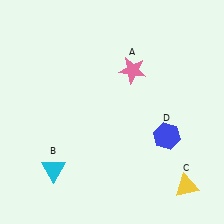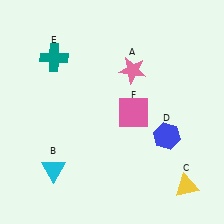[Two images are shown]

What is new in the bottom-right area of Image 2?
A pink square (F) was added in the bottom-right area of Image 2.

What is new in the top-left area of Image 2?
A teal cross (E) was added in the top-left area of Image 2.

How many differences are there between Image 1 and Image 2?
There are 2 differences between the two images.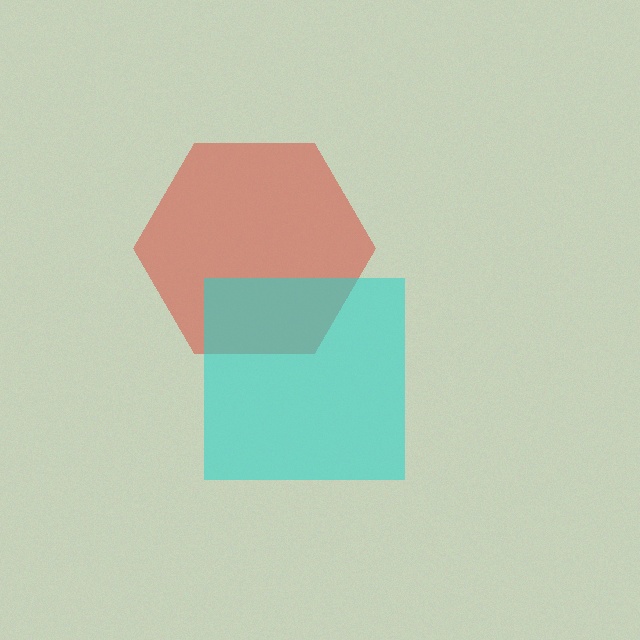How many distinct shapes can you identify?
There are 2 distinct shapes: a red hexagon, a cyan square.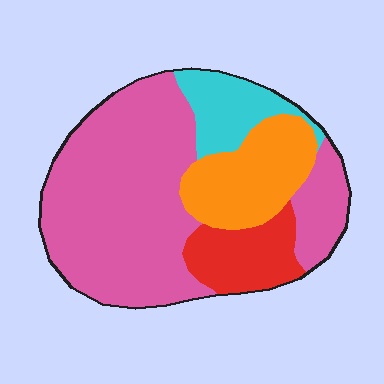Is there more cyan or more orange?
Orange.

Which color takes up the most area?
Pink, at roughly 60%.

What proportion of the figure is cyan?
Cyan takes up about one tenth (1/10) of the figure.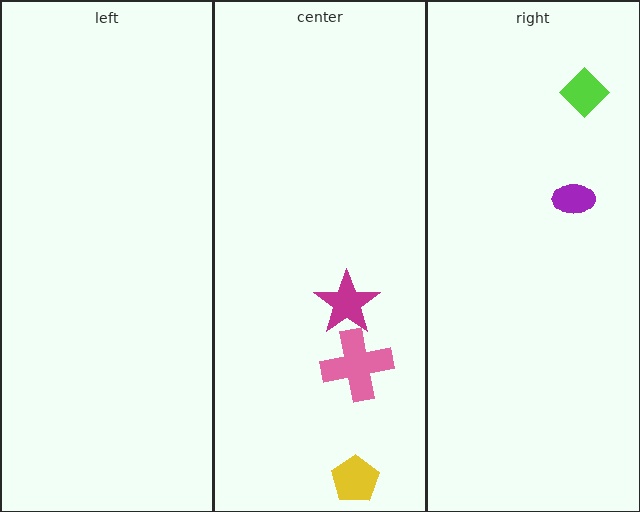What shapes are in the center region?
The yellow pentagon, the pink cross, the magenta star.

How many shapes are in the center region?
3.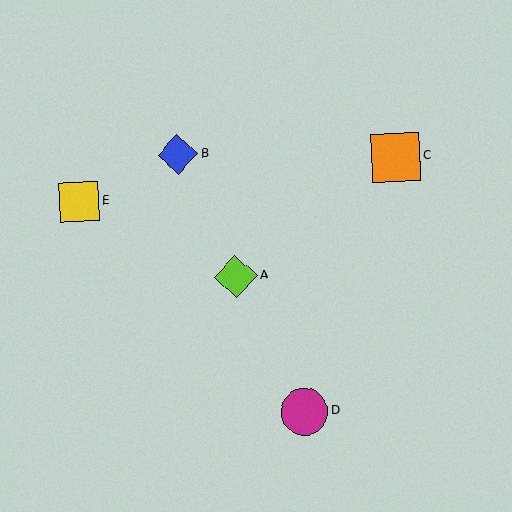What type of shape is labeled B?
Shape B is a blue diamond.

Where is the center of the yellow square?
The center of the yellow square is at (79, 202).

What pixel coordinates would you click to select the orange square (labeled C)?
Click at (396, 157) to select the orange square C.